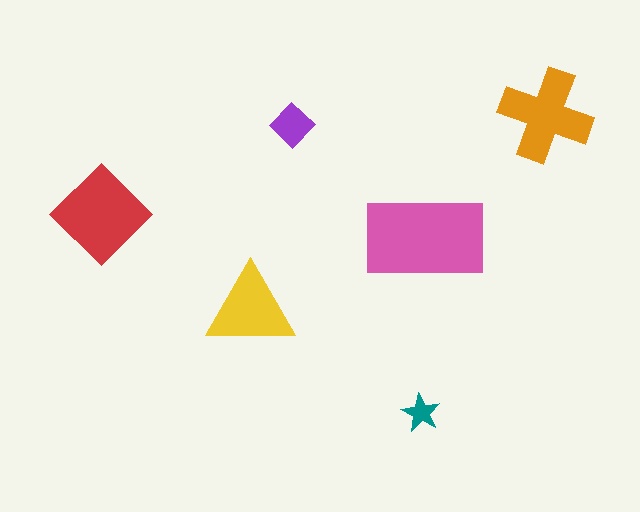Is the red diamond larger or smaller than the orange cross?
Larger.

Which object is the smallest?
The teal star.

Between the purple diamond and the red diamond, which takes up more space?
The red diamond.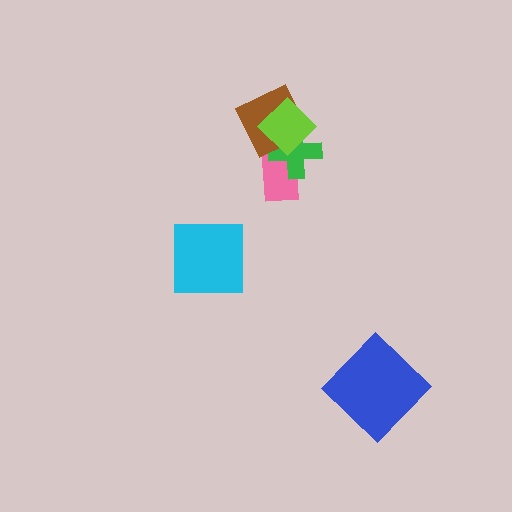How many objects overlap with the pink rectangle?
3 objects overlap with the pink rectangle.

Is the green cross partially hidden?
Yes, it is partially covered by another shape.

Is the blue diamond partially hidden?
No, no other shape covers it.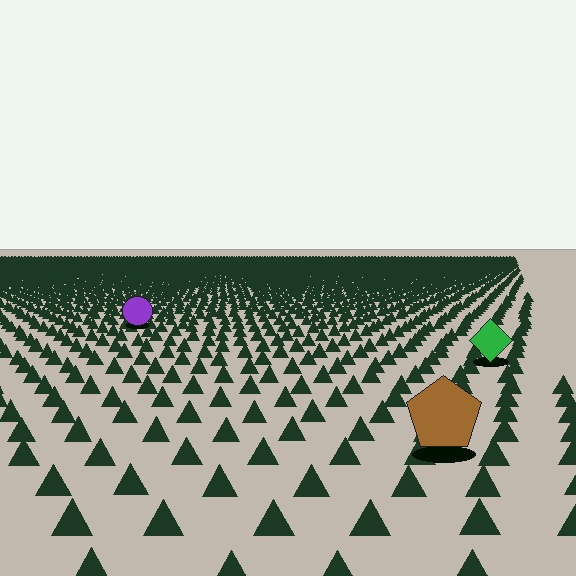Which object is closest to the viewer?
The brown pentagon is closest. The texture marks near it are larger and more spread out.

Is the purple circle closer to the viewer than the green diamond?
No. The green diamond is closer — you can tell from the texture gradient: the ground texture is coarser near it.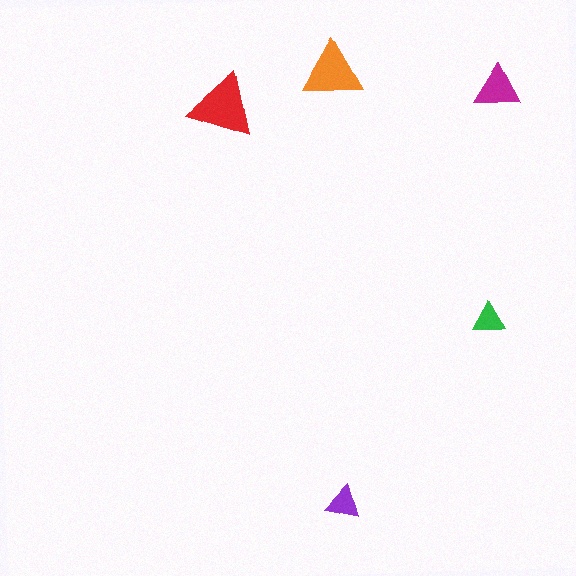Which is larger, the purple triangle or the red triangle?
The red one.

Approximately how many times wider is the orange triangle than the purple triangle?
About 2 times wider.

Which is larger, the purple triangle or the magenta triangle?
The magenta one.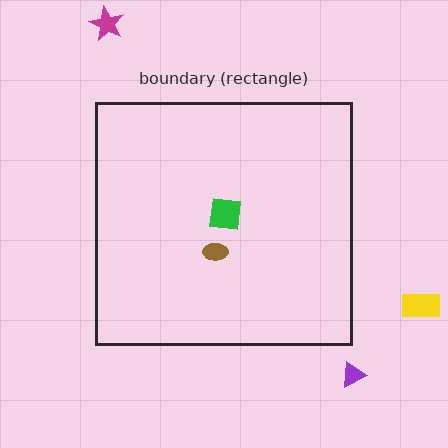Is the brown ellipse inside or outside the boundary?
Inside.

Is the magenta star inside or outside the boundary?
Outside.